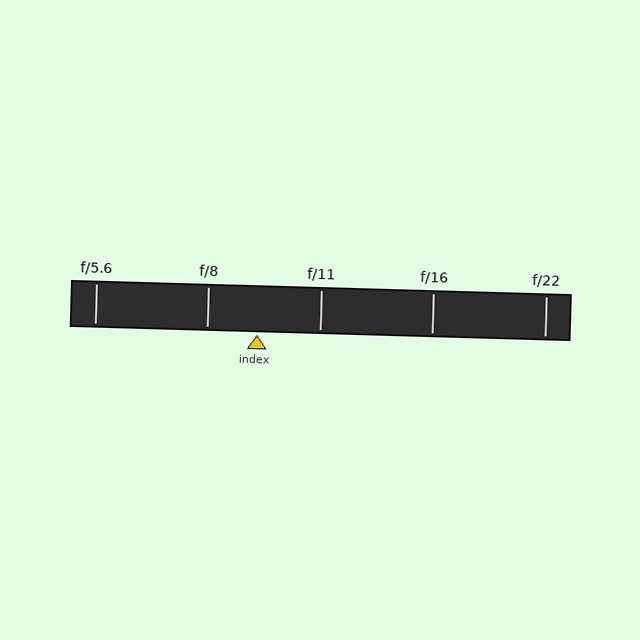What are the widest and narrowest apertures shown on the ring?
The widest aperture shown is f/5.6 and the narrowest is f/22.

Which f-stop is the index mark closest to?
The index mark is closest to f/8.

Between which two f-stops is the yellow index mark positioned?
The index mark is between f/8 and f/11.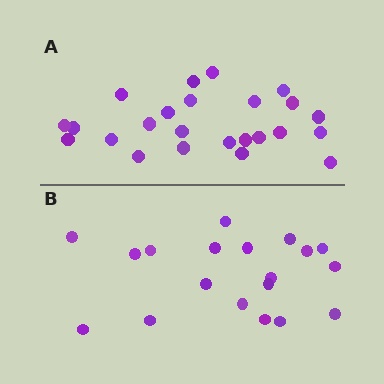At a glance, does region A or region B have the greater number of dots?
Region A (the top region) has more dots.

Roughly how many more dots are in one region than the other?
Region A has about 5 more dots than region B.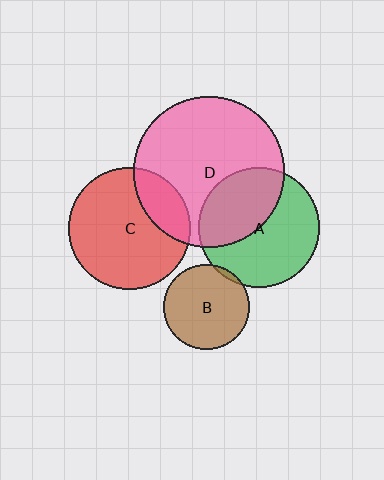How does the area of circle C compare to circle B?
Approximately 2.0 times.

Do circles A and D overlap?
Yes.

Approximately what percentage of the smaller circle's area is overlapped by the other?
Approximately 40%.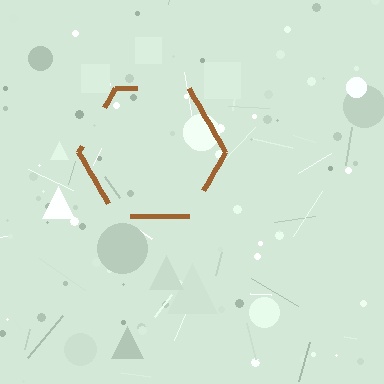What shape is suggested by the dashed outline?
The dashed outline suggests a hexagon.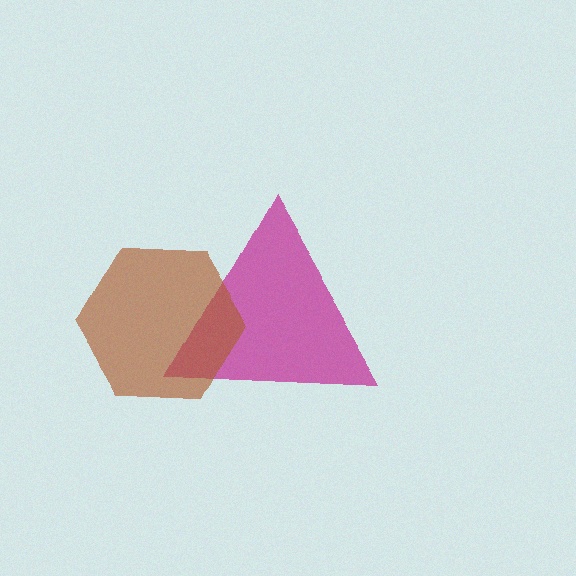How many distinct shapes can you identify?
There are 2 distinct shapes: a magenta triangle, a brown hexagon.